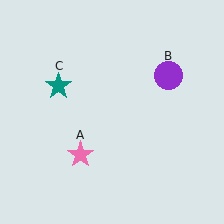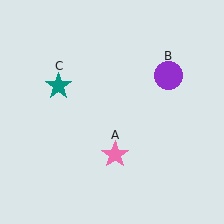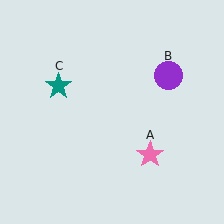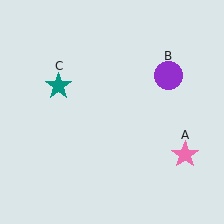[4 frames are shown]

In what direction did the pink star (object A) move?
The pink star (object A) moved right.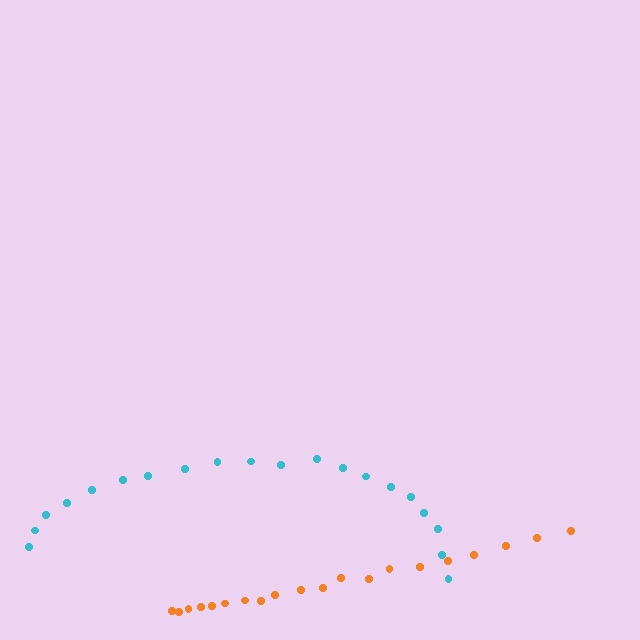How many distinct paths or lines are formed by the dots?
There are 2 distinct paths.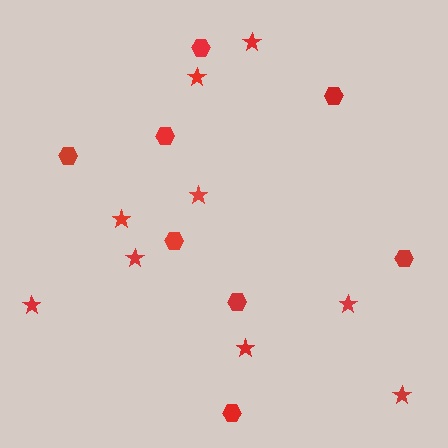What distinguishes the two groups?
There are 2 groups: one group of hexagons (8) and one group of stars (9).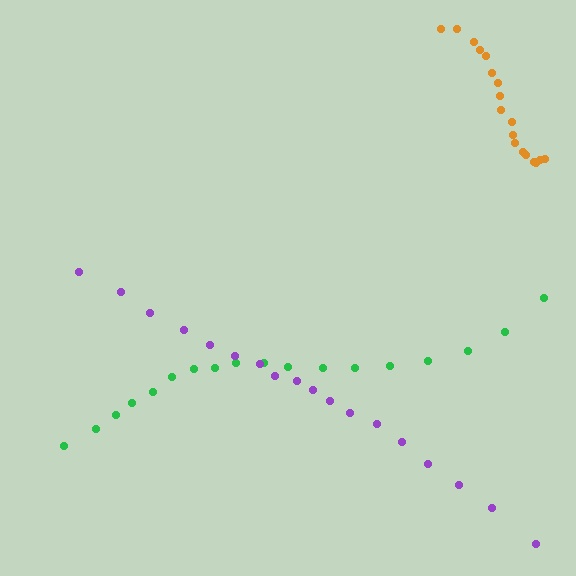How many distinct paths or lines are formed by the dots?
There are 3 distinct paths.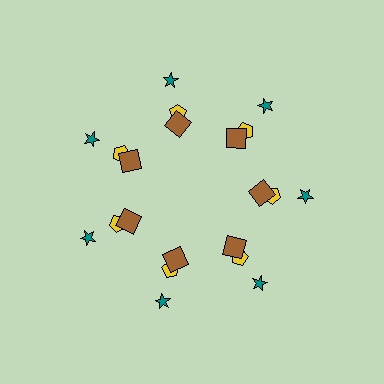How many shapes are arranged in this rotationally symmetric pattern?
There are 21 shapes, arranged in 7 groups of 3.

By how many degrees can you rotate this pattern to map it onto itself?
The pattern maps onto itself every 51 degrees of rotation.